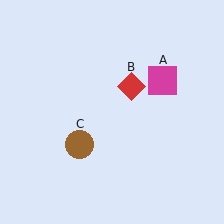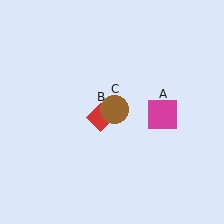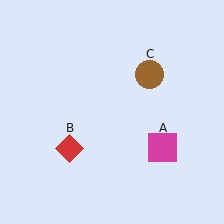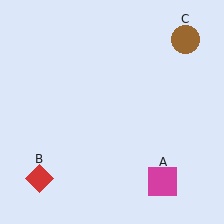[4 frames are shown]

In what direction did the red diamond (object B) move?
The red diamond (object B) moved down and to the left.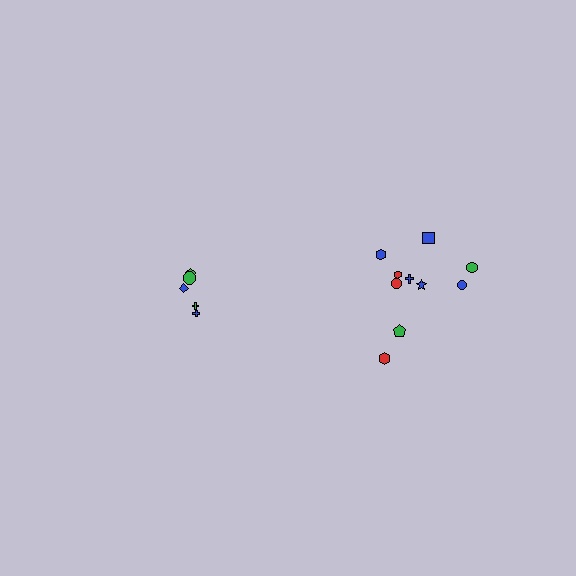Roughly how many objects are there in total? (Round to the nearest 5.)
Roughly 15 objects in total.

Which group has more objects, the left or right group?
The right group.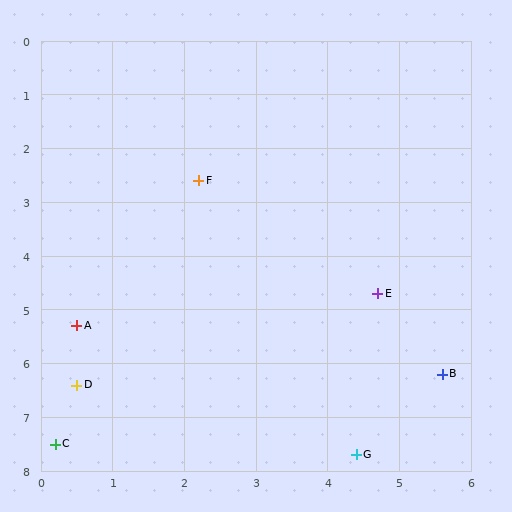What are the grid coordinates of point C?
Point C is at approximately (0.2, 7.5).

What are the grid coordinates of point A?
Point A is at approximately (0.5, 5.3).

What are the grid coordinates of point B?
Point B is at approximately (5.6, 6.2).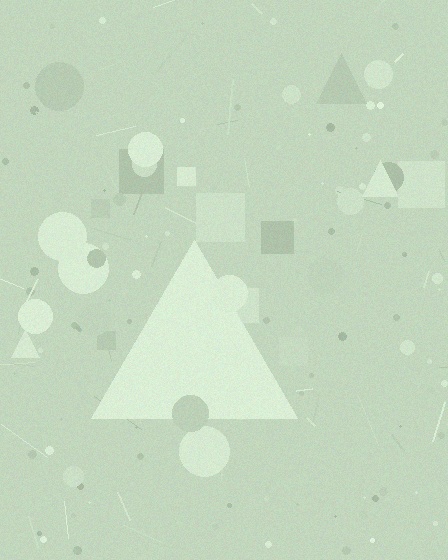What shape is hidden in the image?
A triangle is hidden in the image.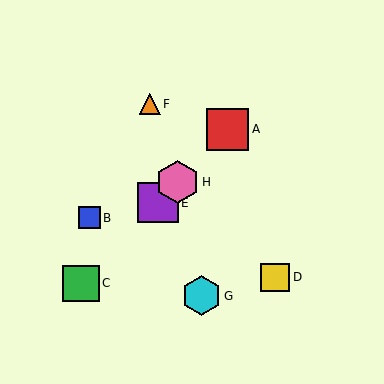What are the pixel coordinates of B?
Object B is at (89, 218).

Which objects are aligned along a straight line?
Objects A, C, E, H are aligned along a straight line.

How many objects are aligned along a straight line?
4 objects (A, C, E, H) are aligned along a straight line.